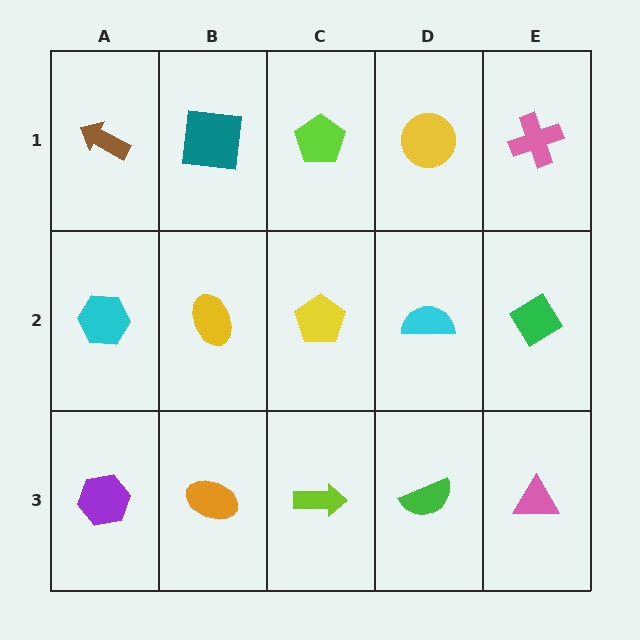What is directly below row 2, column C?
A lime arrow.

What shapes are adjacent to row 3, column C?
A yellow pentagon (row 2, column C), an orange ellipse (row 3, column B), a green semicircle (row 3, column D).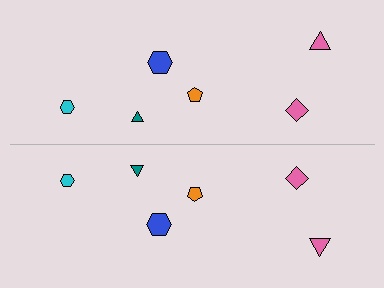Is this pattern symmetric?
Yes, this pattern has bilateral (reflection) symmetry.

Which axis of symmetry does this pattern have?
The pattern has a horizontal axis of symmetry running through the center of the image.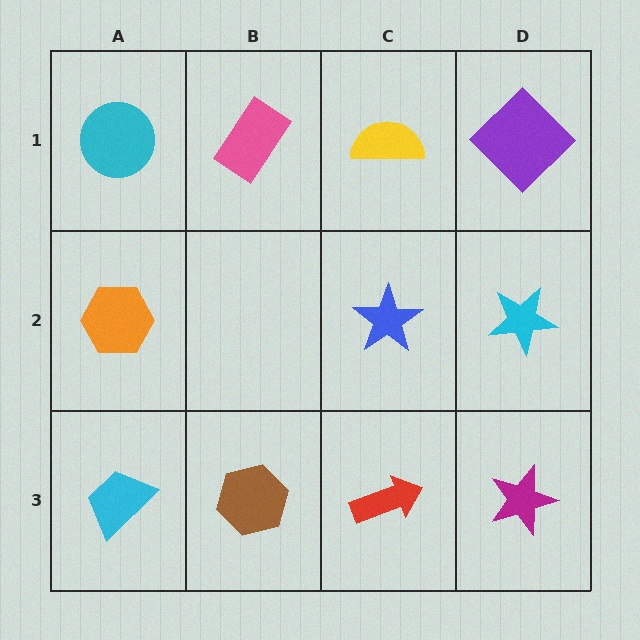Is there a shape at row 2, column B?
No, that cell is empty.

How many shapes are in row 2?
3 shapes.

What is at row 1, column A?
A cyan circle.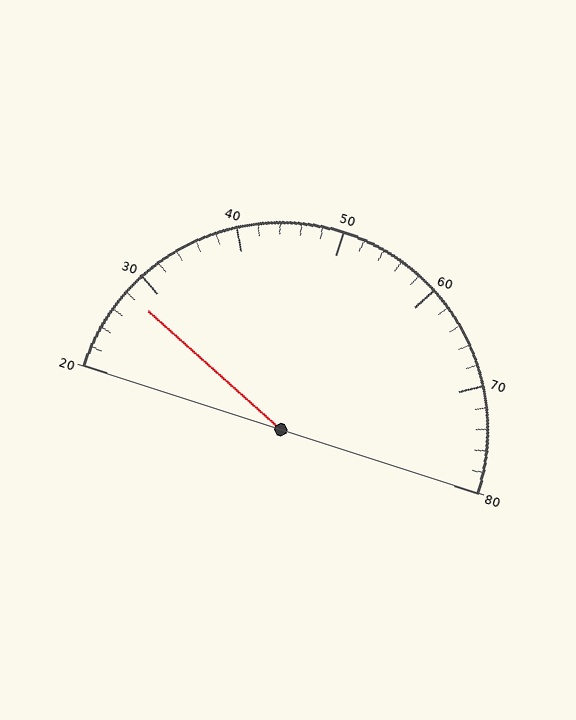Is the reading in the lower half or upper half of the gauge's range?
The reading is in the lower half of the range (20 to 80).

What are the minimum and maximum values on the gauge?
The gauge ranges from 20 to 80.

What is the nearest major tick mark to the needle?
The nearest major tick mark is 30.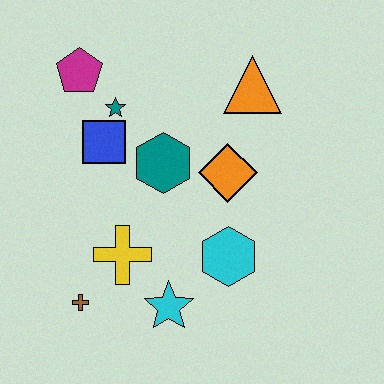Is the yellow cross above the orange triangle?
No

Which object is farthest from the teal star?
The cyan star is farthest from the teal star.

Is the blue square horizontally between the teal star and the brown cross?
Yes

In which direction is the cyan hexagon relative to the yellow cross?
The cyan hexagon is to the right of the yellow cross.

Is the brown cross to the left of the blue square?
Yes